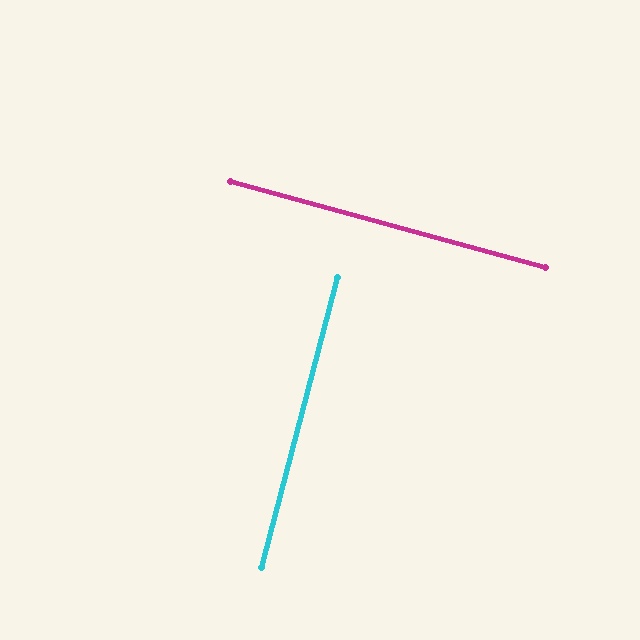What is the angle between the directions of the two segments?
Approximately 89 degrees.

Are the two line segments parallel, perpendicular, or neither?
Perpendicular — they meet at approximately 89°.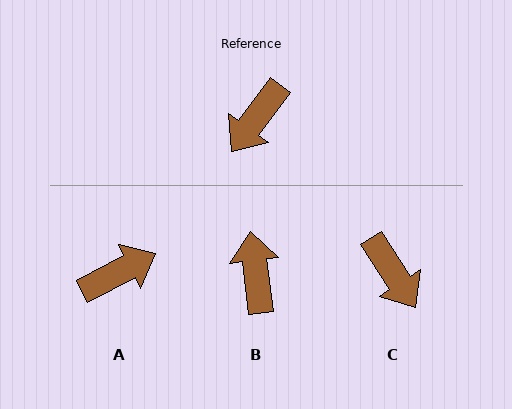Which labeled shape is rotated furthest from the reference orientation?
A, about 153 degrees away.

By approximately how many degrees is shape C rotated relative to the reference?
Approximately 68 degrees counter-clockwise.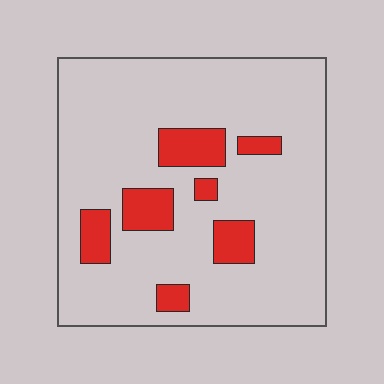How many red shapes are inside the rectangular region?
7.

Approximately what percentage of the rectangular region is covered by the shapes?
Approximately 15%.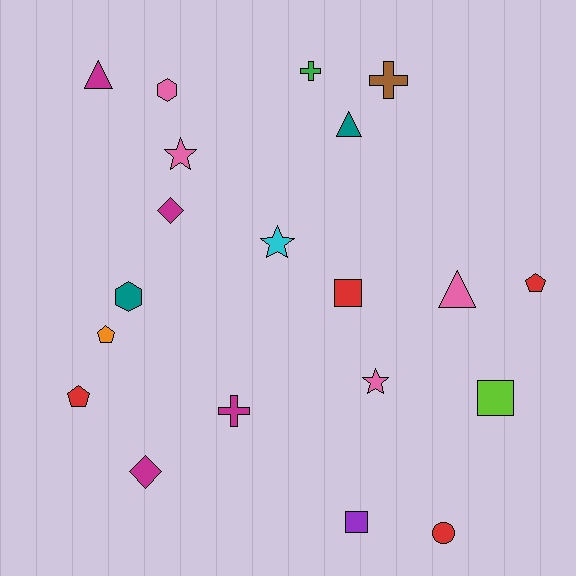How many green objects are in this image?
There is 1 green object.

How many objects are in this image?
There are 20 objects.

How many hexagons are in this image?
There are 2 hexagons.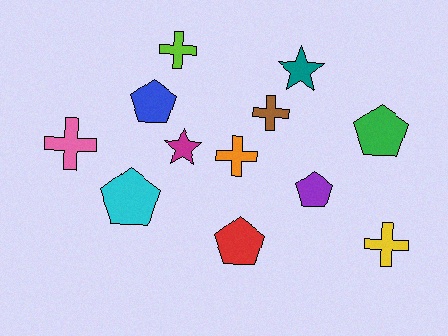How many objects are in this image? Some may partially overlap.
There are 12 objects.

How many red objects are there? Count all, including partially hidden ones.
There is 1 red object.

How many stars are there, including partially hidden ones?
There are 2 stars.